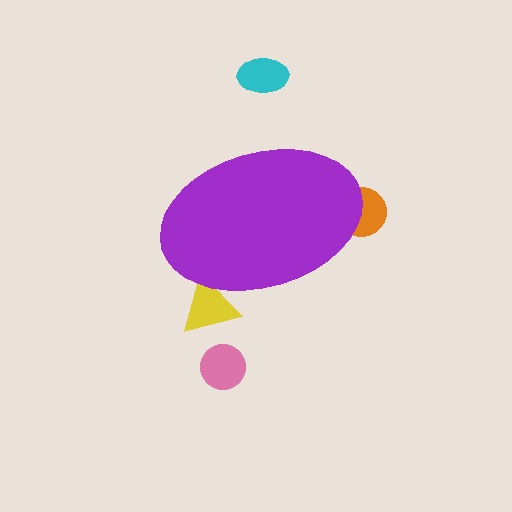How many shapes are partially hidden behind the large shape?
2 shapes are partially hidden.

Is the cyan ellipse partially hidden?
No, the cyan ellipse is fully visible.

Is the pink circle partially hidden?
No, the pink circle is fully visible.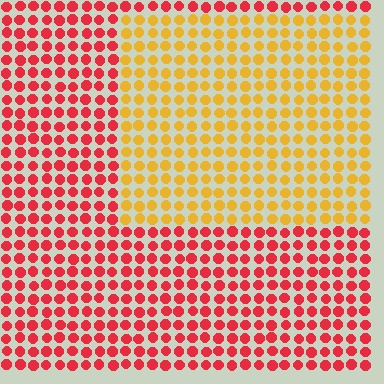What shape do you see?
I see a rectangle.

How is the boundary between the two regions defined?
The boundary is defined purely by a slight shift in hue (about 50 degrees). Spacing, size, and orientation are identical on both sides.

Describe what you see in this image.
The image is filled with small red elements in a uniform arrangement. A rectangle-shaped region is visible where the elements are tinted to a slightly different hue, forming a subtle color boundary.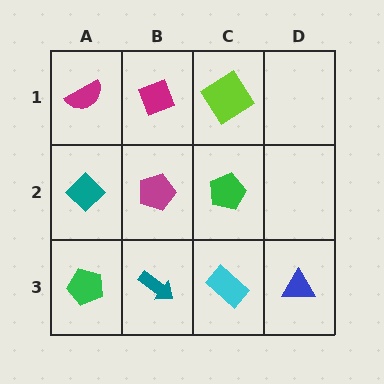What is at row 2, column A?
A teal diamond.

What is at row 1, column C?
A lime diamond.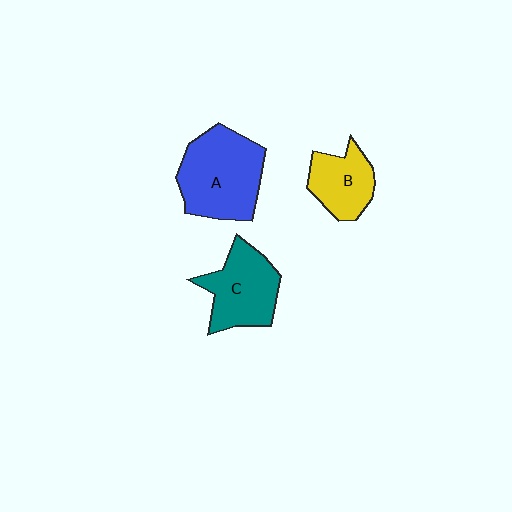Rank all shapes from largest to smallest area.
From largest to smallest: A (blue), C (teal), B (yellow).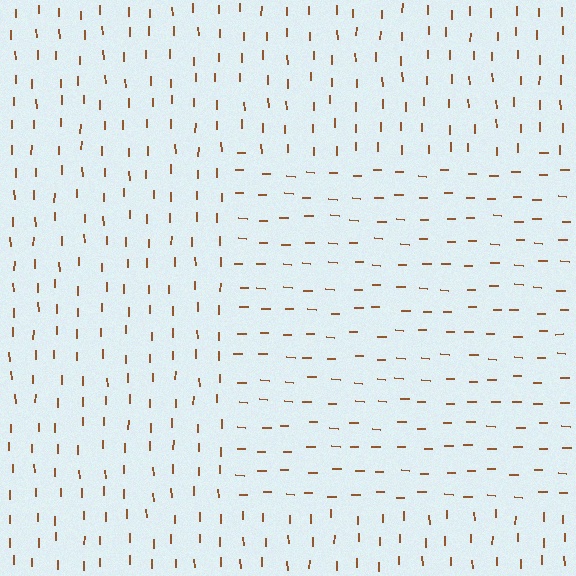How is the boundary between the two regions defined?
The boundary is defined purely by a change in line orientation (approximately 88 degrees difference). All lines are the same color and thickness.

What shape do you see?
I see a rectangle.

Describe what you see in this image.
The image is filled with small brown line segments. A rectangle region in the image has lines oriented differently from the surrounding lines, creating a visible texture boundary.